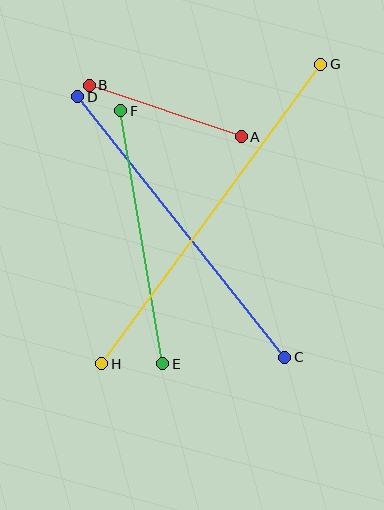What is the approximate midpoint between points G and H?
The midpoint is at approximately (211, 214) pixels.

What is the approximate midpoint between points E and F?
The midpoint is at approximately (142, 237) pixels.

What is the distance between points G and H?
The distance is approximately 371 pixels.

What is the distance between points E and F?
The distance is approximately 256 pixels.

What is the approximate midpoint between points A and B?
The midpoint is at approximately (165, 111) pixels.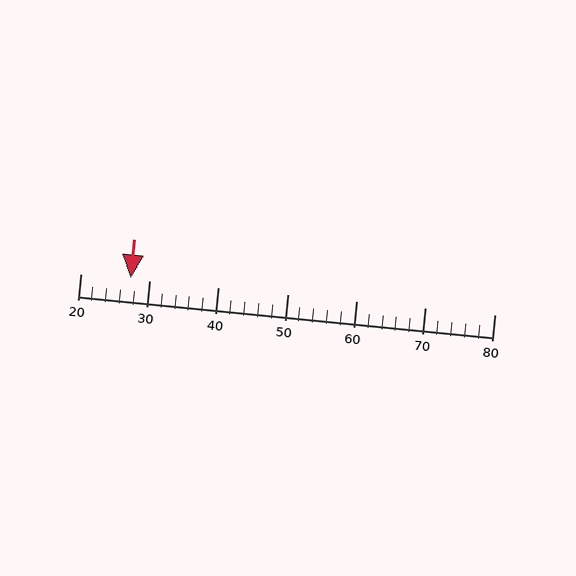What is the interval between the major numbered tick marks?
The major tick marks are spaced 10 units apart.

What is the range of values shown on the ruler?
The ruler shows values from 20 to 80.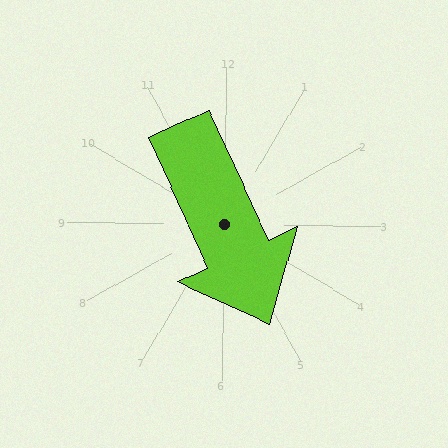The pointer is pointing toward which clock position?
Roughly 5 o'clock.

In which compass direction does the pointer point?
Southeast.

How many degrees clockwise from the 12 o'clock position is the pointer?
Approximately 155 degrees.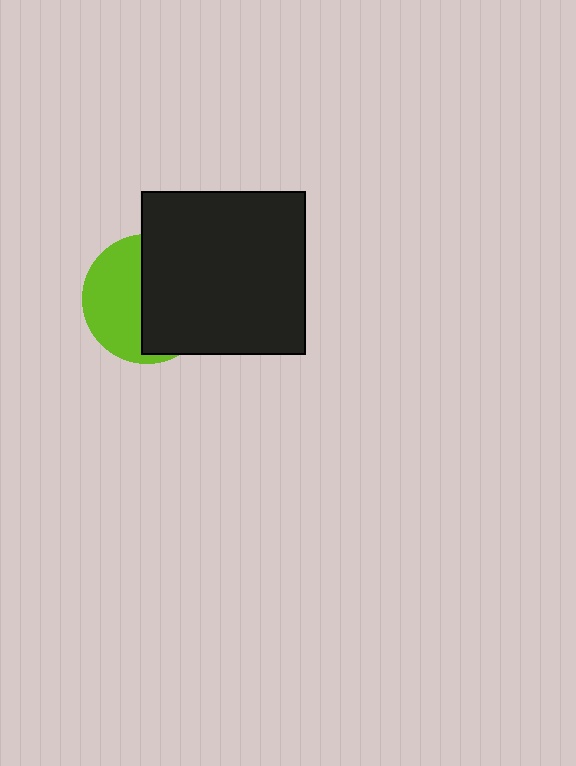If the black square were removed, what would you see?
You would see the complete lime circle.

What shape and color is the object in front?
The object in front is a black square.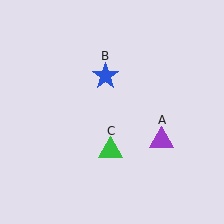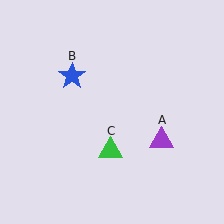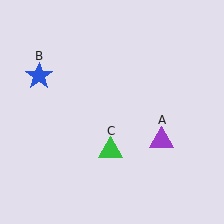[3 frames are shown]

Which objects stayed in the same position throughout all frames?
Purple triangle (object A) and green triangle (object C) remained stationary.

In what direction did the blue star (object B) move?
The blue star (object B) moved left.